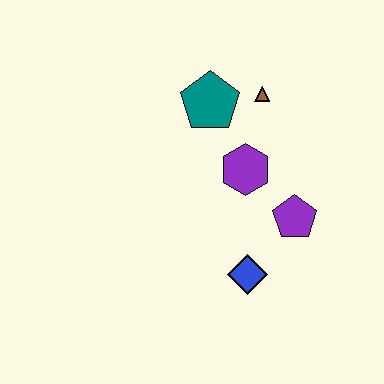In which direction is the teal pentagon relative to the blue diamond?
The teal pentagon is above the blue diamond.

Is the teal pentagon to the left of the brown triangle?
Yes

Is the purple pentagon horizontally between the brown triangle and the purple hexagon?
No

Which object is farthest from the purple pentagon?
The teal pentagon is farthest from the purple pentagon.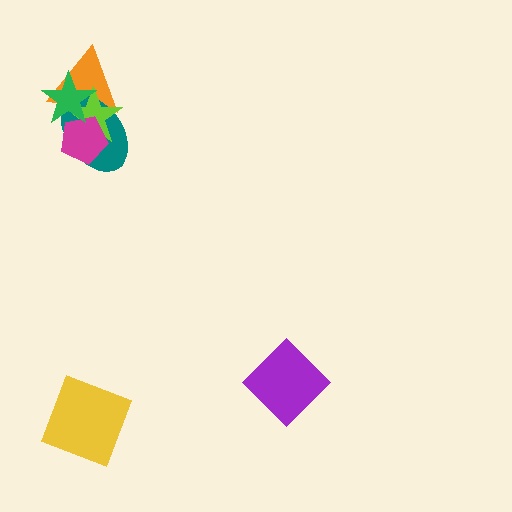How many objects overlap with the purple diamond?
0 objects overlap with the purple diamond.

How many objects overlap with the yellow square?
0 objects overlap with the yellow square.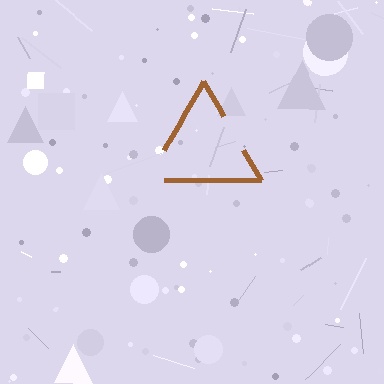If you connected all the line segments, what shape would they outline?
They would outline a triangle.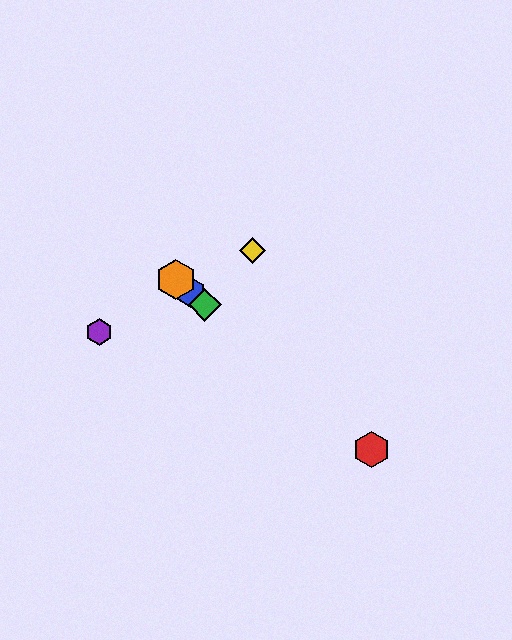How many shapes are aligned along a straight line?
4 shapes (the red hexagon, the blue hexagon, the green diamond, the orange hexagon) are aligned along a straight line.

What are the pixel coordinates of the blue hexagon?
The blue hexagon is at (190, 292).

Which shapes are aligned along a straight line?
The red hexagon, the blue hexagon, the green diamond, the orange hexagon are aligned along a straight line.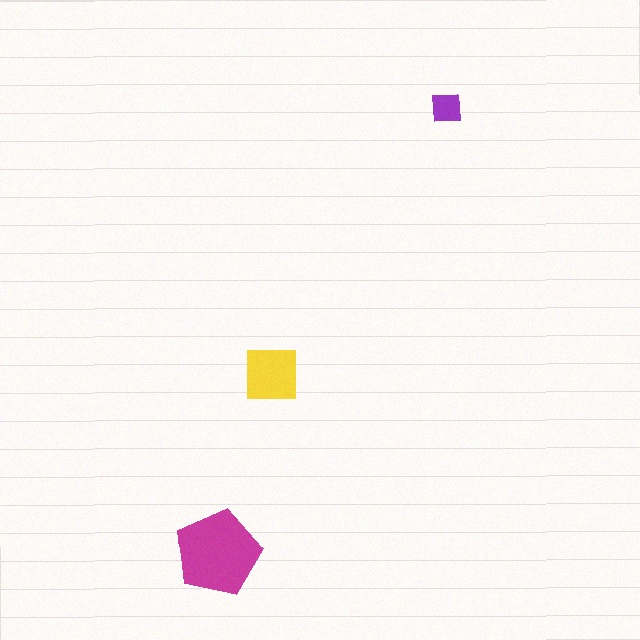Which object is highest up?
The purple square is topmost.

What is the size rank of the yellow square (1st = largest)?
2nd.